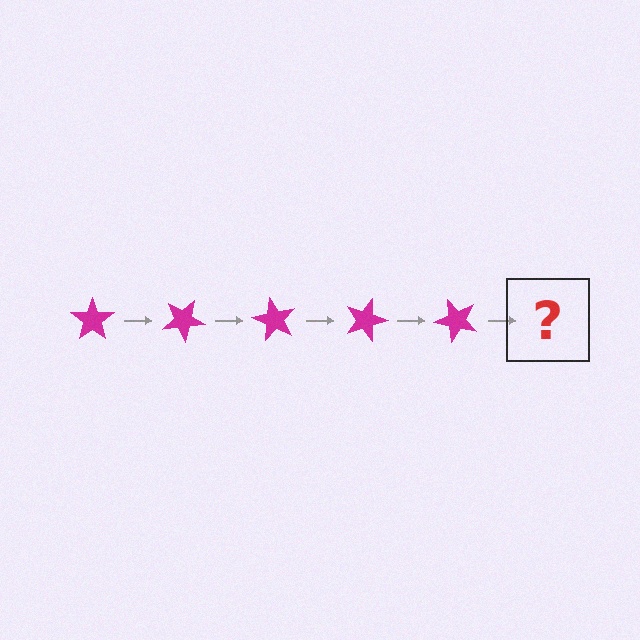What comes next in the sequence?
The next element should be a magenta star rotated 150 degrees.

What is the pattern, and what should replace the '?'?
The pattern is that the star rotates 30 degrees each step. The '?' should be a magenta star rotated 150 degrees.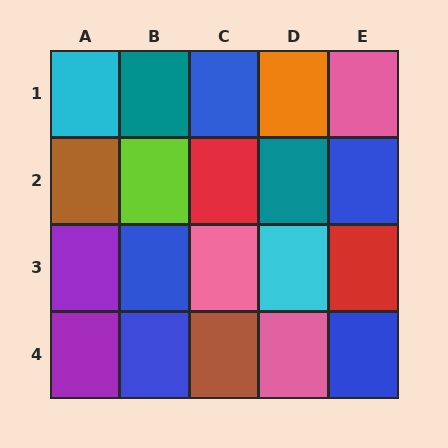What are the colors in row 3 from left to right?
Purple, blue, pink, cyan, red.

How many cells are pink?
3 cells are pink.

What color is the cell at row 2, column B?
Lime.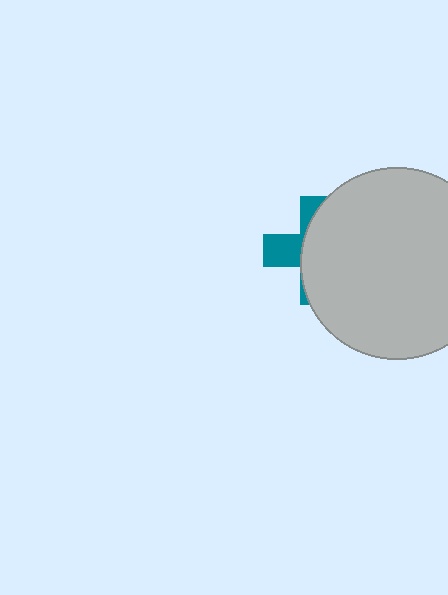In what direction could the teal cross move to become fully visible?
The teal cross could move left. That would shift it out from behind the light gray circle entirely.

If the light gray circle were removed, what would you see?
You would see the complete teal cross.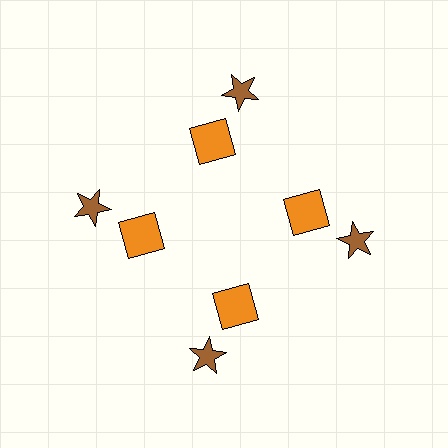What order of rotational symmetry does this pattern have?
This pattern has 4-fold rotational symmetry.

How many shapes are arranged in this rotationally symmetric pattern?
There are 8 shapes, arranged in 4 groups of 2.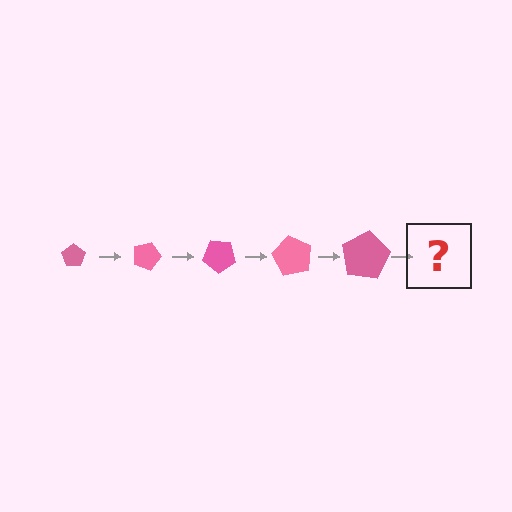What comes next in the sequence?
The next element should be a pentagon, larger than the previous one and rotated 100 degrees from the start.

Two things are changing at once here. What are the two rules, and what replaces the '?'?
The two rules are that the pentagon grows larger each step and it rotates 20 degrees each step. The '?' should be a pentagon, larger than the previous one and rotated 100 degrees from the start.